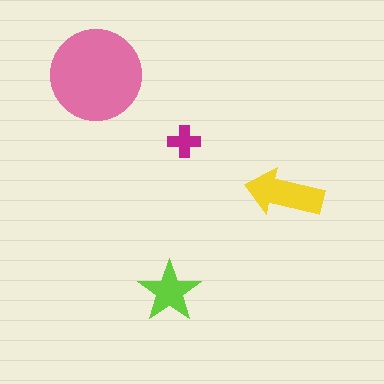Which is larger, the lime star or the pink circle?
The pink circle.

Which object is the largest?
The pink circle.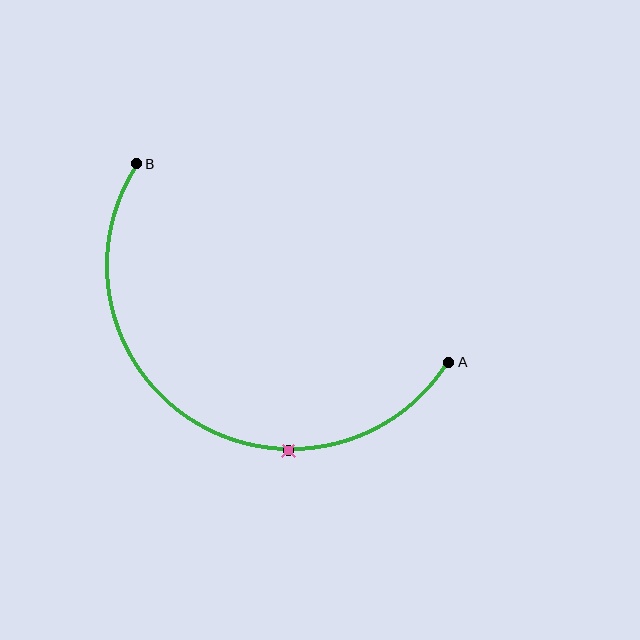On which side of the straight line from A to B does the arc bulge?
The arc bulges below the straight line connecting A and B.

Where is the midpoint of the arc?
The arc midpoint is the point on the curve farthest from the straight line joining A and B. It sits below that line.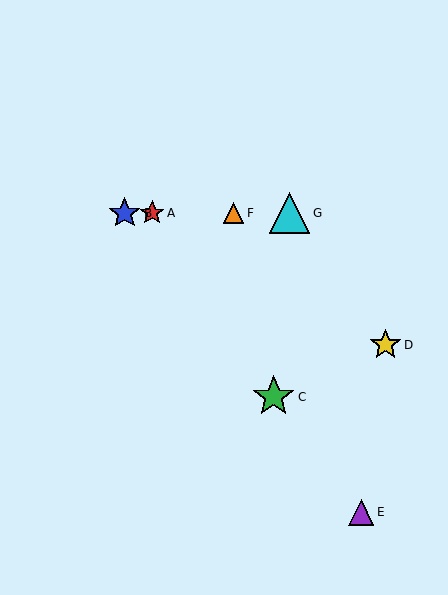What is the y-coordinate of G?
Object G is at y≈213.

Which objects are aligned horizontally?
Objects A, B, F, G are aligned horizontally.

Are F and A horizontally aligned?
Yes, both are at y≈213.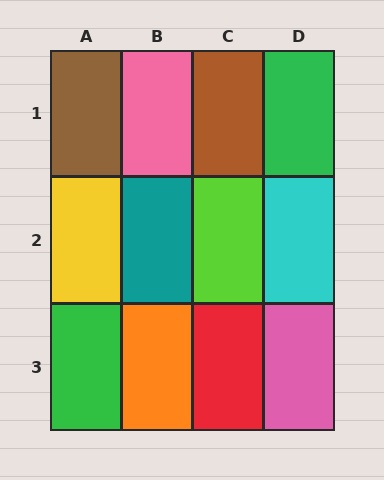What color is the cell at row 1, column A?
Brown.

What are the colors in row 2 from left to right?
Yellow, teal, lime, cyan.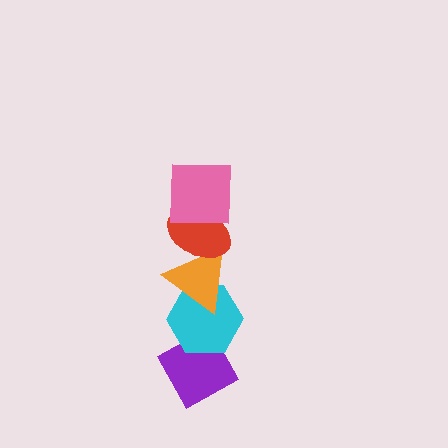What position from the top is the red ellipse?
The red ellipse is 2nd from the top.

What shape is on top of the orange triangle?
The red ellipse is on top of the orange triangle.